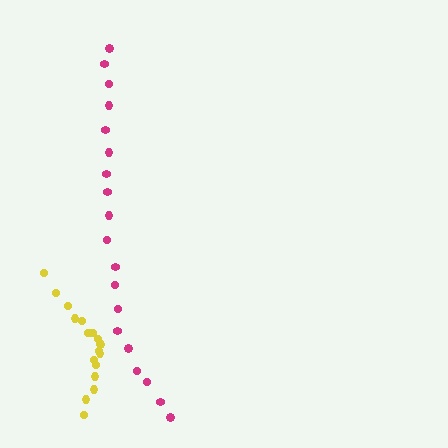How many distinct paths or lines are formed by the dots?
There are 2 distinct paths.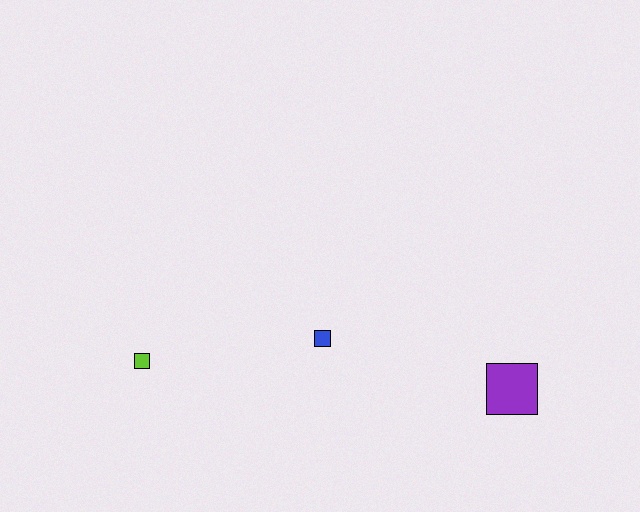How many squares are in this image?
There are 3 squares.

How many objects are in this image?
There are 3 objects.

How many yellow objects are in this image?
There are no yellow objects.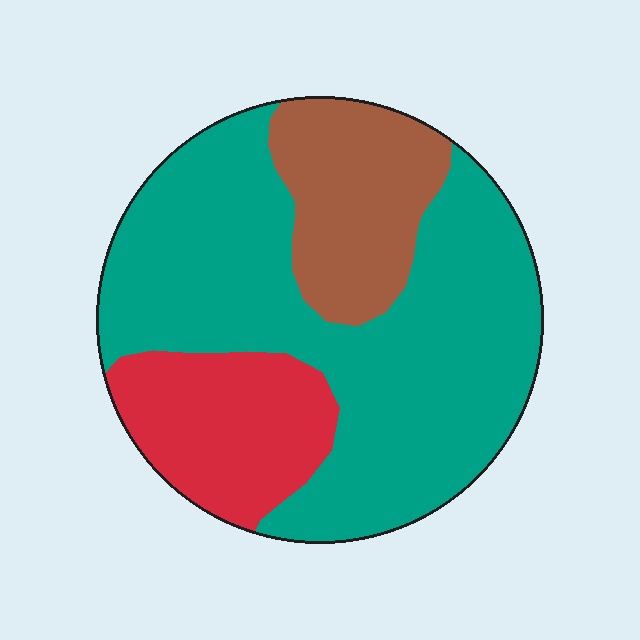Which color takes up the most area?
Teal, at roughly 60%.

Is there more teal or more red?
Teal.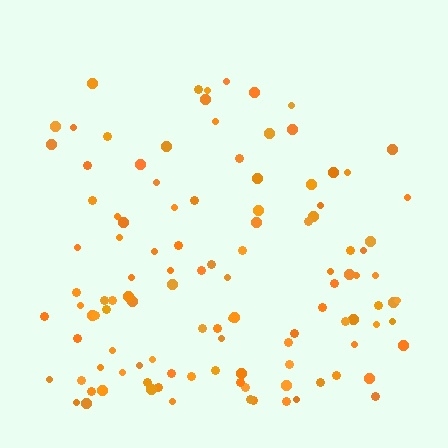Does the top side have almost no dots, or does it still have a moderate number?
Still a moderate number, just noticeably fewer than the bottom.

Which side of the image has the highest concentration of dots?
The bottom.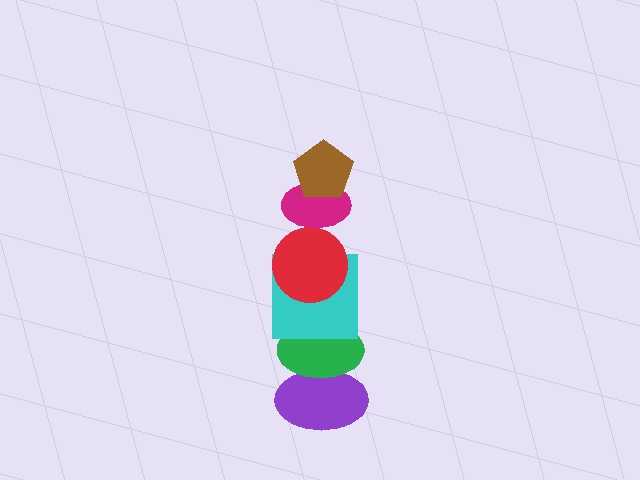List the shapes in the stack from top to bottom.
From top to bottom: the brown pentagon, the magenta ellipse, the red circle, the cyan square, the green ellipse, the purple ellipse.